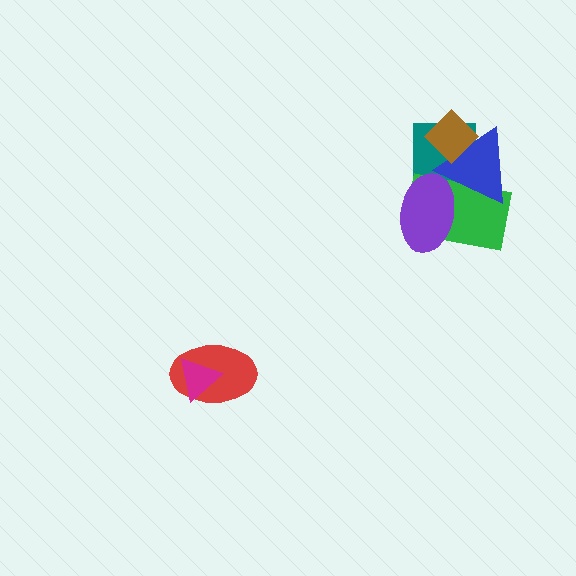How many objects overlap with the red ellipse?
1 object overlaps with the red ellipse.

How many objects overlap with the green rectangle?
3 objects overlap with the green rectangle.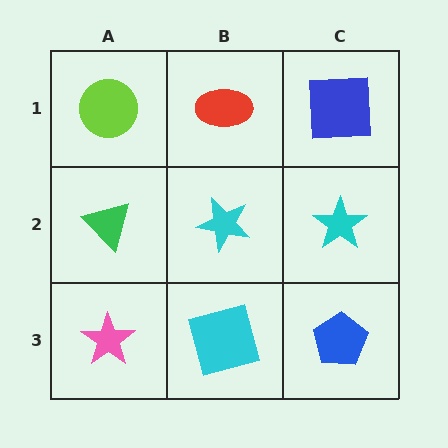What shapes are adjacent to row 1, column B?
A cyan star (row 2, column B), a lime circle (row 1, column A), a blue square (row 1, column C).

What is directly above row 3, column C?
A cyan star.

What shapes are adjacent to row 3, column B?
A cyan star (row 2, column B), a pink star (row 3, column A), a blue pentagon (row 3, column C).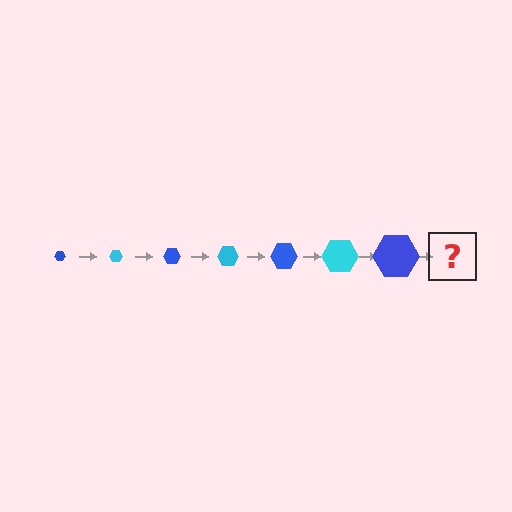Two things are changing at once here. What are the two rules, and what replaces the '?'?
The two rules are that the hexagon grows larger each step and the color cycles through blue and cyan. The '?' should be a cyan hexagon, larger than the previous one.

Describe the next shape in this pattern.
It should be a cyan hexagon, larger than the previous one.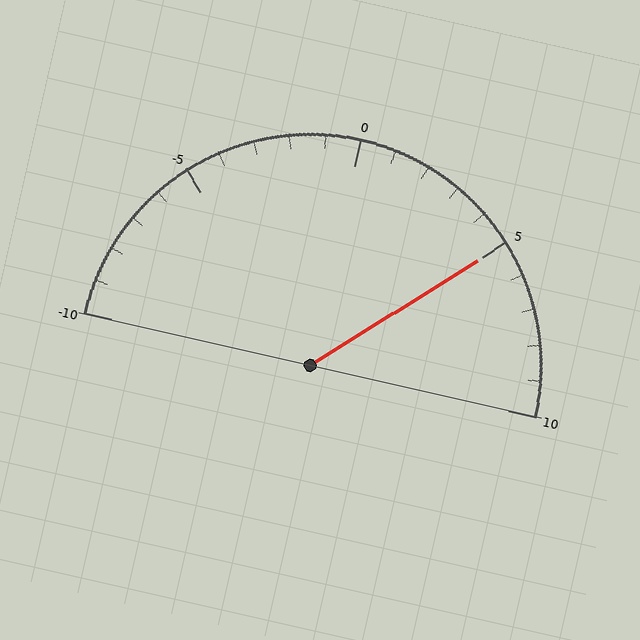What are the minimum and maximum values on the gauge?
The gauge ranges from -10 to 10.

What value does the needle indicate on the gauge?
The needle indicates approximately 5.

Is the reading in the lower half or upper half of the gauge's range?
The reading is in the upper half of the range (-10 to 10).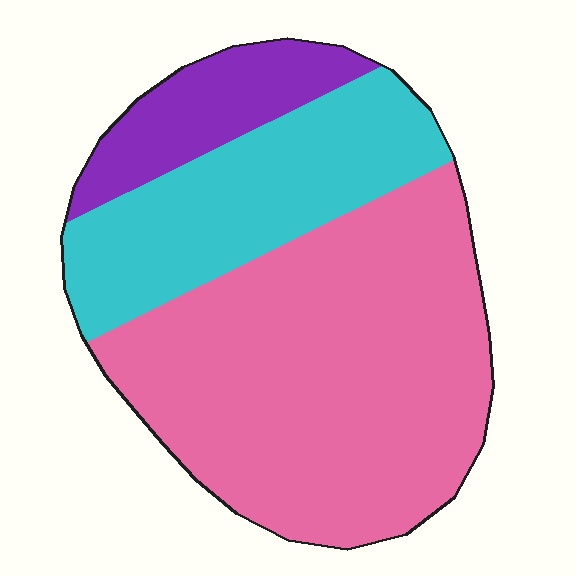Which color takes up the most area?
Pink, at roughly 60%.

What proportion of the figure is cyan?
Cyan takes up about one quarter (1/4) of the figure.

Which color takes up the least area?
Purple, at roughly 15%.